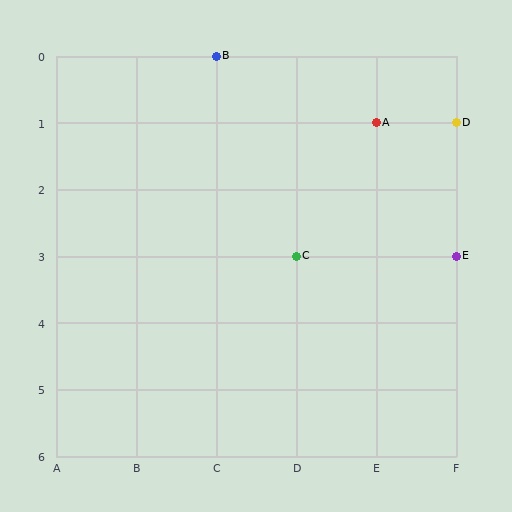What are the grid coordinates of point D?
Point D is at grid coordinates (F, 1).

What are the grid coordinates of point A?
Point A is at grid coordinates (E, 1).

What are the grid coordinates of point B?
Point B is at grid coordinates (C, 0).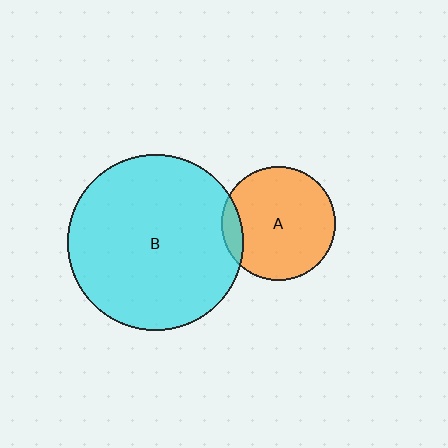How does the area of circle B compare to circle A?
Approximately 2.4 times.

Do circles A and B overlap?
Yes.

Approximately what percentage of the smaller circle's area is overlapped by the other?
Approximately 10%.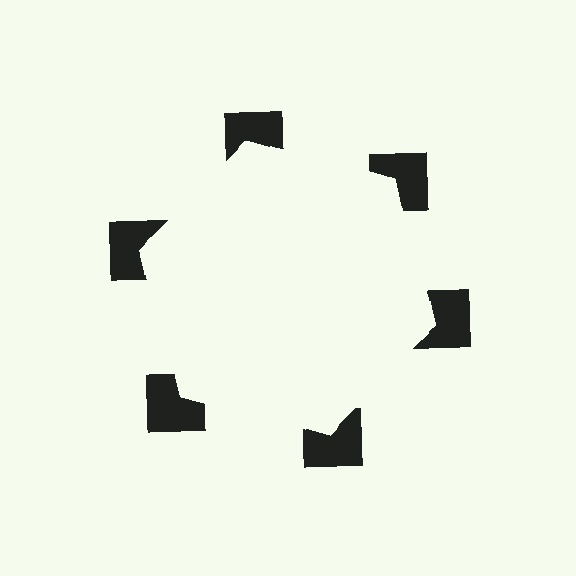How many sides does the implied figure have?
6 sides.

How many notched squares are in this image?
There are 6 — one at each vertex of the illusory hexagon.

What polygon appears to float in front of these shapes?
An illusory hexagon — its edges are inferred from the aligned wedge cuts in the notched squares, not physically drawn.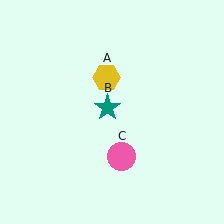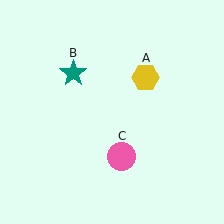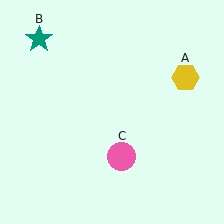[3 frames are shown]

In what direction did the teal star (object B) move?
The teal star (object B) moved up and to the left.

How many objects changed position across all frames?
2 objects changed position: yellow hexagon (object A), teal star (object B).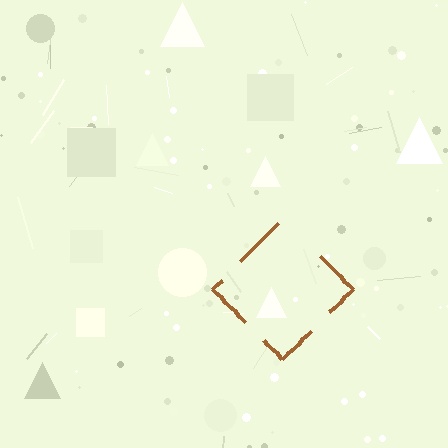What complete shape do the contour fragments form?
The contour fragments form a diamond.